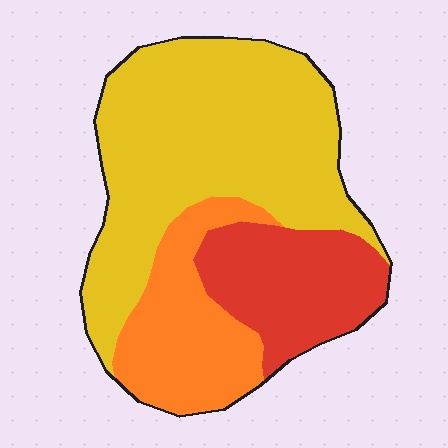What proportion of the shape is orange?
Orange covers around 25% of the shape.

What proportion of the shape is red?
Red covers 22% of the shape.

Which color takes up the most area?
Yellow, at roughly 55%.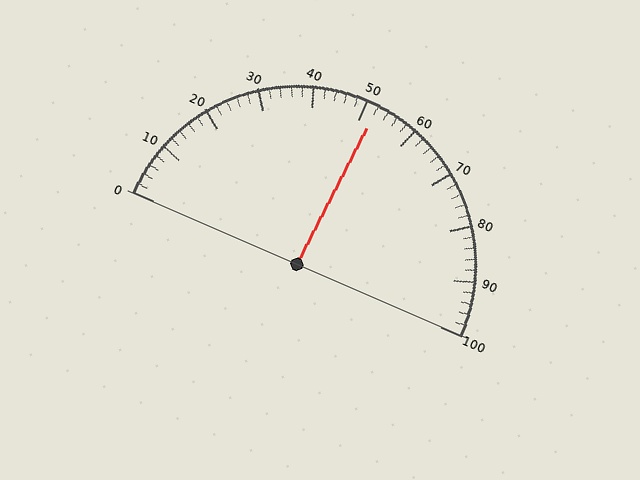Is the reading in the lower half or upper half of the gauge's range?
The reading is in the upper half of the range (0 to 100).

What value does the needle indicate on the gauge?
The needle indicates approximately 52.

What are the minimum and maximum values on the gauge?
The gauge ranges from 0 to 100.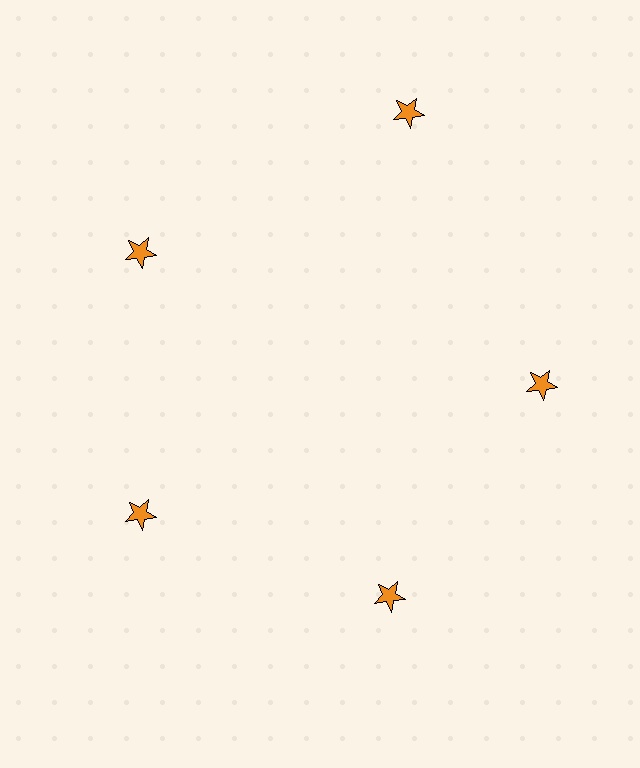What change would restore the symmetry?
The symmetry would be restored by moving it inward, back onto the ring so that all 5 stars sit at equal angles and equal distance from the center.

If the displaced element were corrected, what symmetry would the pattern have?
It would have 5-fold rotational symmetry — the pattern would map onto itself every 72 degrees.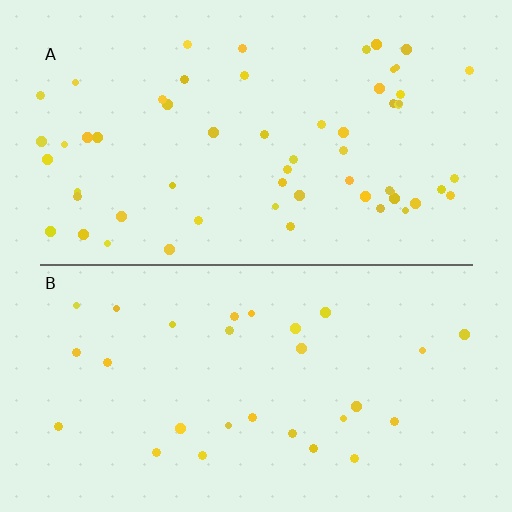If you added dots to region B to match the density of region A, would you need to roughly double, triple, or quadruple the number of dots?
Approximately double.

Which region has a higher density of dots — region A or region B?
A (the top).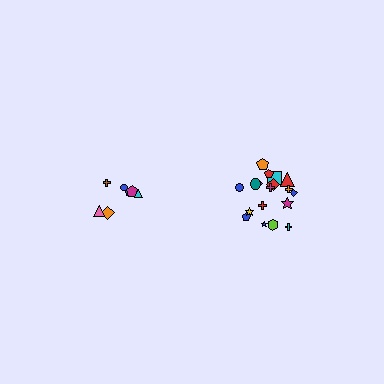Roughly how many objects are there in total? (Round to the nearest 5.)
Roughly 25 objects in total.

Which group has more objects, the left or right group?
The right group.